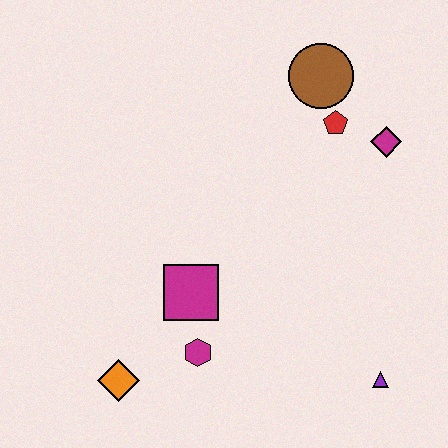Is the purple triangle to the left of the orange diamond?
No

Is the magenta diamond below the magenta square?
No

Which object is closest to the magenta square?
The magenta hexagon is closest to the magenta square.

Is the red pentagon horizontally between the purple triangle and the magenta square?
Yes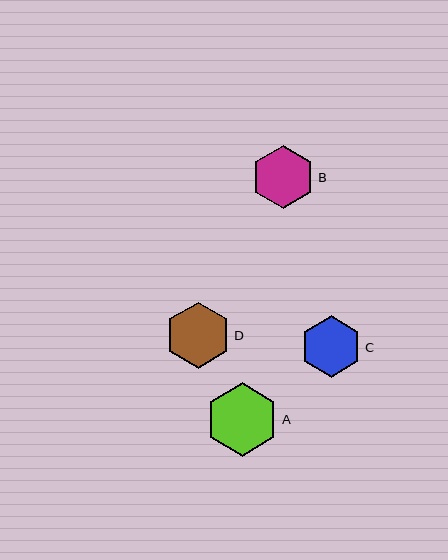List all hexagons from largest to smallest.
From largest to smallest: A, D, B, C.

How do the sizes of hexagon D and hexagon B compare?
Hexagon D and hexagon B are approximately the same size.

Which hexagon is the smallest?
Hexagon C is the smallest with a size of approximately 61 pixels.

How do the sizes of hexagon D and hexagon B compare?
Hexagon D and hexagon B are approximately the same size.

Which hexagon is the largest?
Hexagon A is the largest with a size of approximately 74 pixels.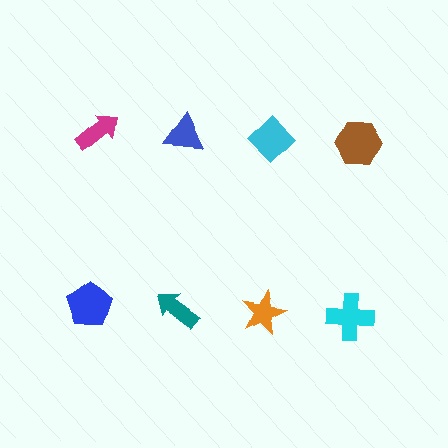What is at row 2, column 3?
An orange star.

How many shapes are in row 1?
4 shapes.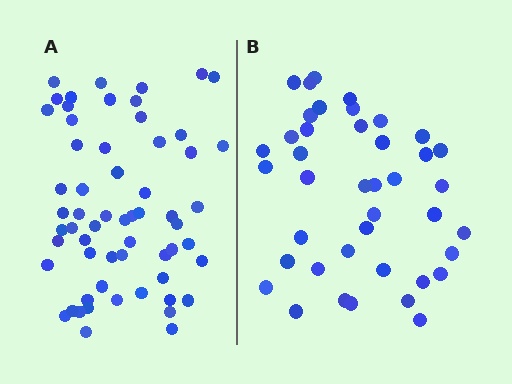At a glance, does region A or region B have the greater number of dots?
Region A (the left region) has more dots.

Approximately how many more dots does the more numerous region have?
Region A has approximately 20 more dots than region B.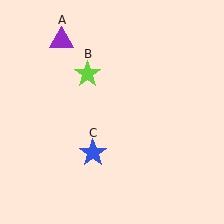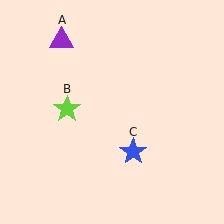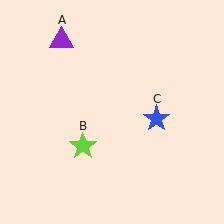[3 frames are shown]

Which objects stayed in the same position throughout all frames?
Purple triangle (object A) remained stationary.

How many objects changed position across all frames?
2 objects changed position: lime star (object B), blue star (object C).